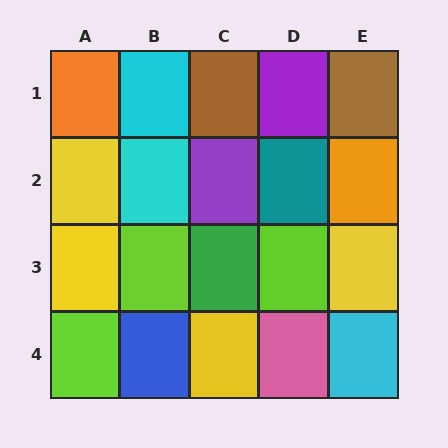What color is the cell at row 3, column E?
Yellow.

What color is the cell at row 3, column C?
Green.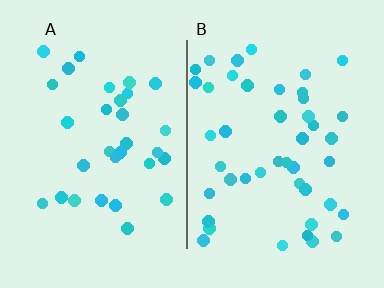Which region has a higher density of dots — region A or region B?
B (the right).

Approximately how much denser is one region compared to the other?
Approximately 1.4× — region B over region A.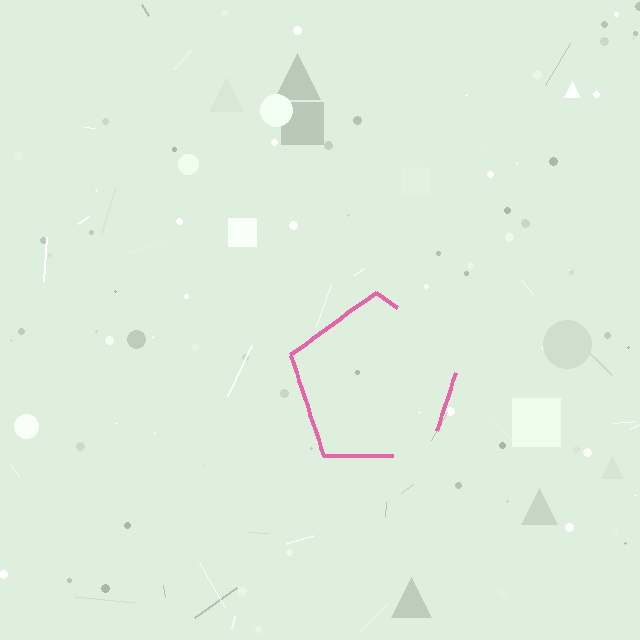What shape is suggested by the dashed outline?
The dashed outline suggests a pentagon.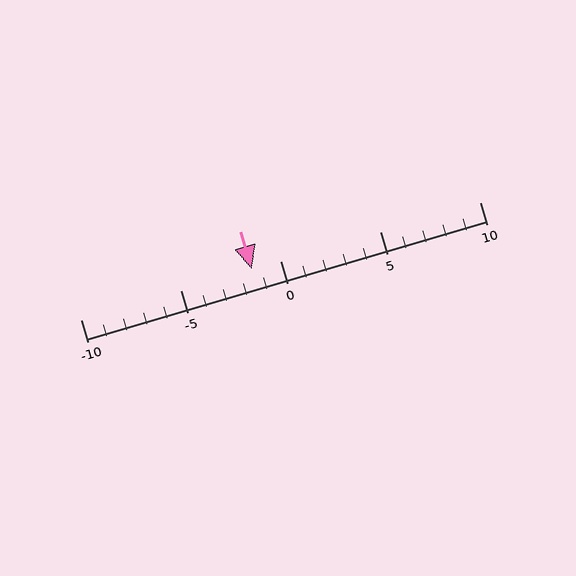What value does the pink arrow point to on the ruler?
The pink arrow points to approximately -1.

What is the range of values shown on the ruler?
The ruler shows values from -10 to 10.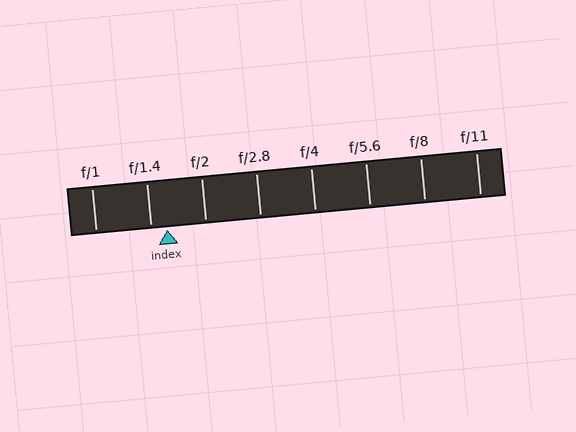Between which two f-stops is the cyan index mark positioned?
The index mark is between f/1.4 and f/2.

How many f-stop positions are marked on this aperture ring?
There are 8 f-stop positions marked.